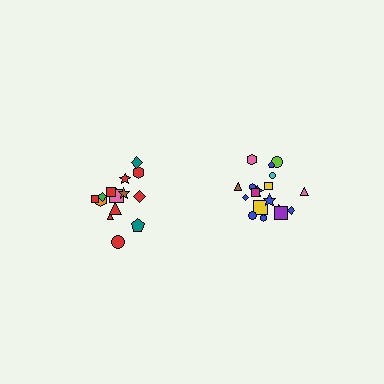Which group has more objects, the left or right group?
The right group.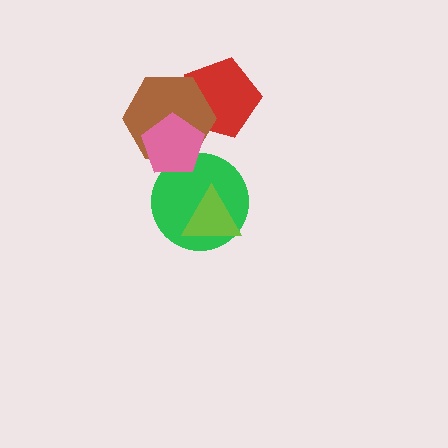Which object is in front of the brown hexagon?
The pink pentagon is in front of the brown hexagon.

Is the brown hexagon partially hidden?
Yes, it is partially covered by another shape.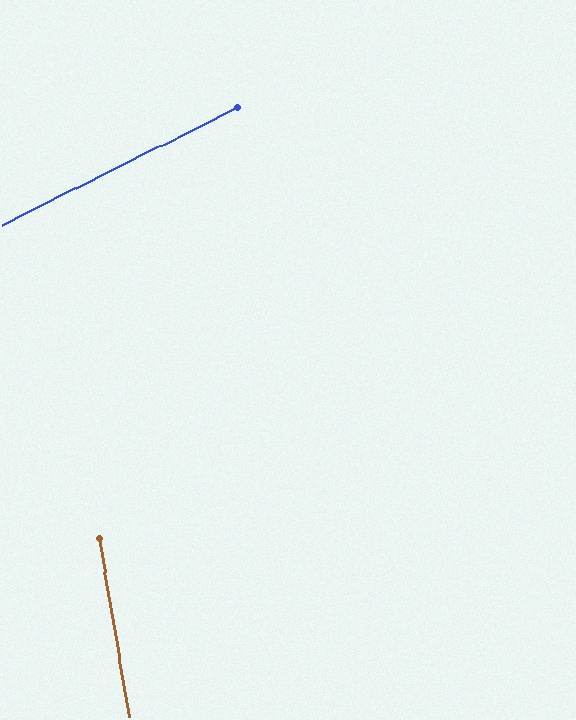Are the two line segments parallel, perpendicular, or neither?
Neither parallel nor perpendicular — they differ by about 73°.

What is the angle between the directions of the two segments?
Approximately 73 degrees.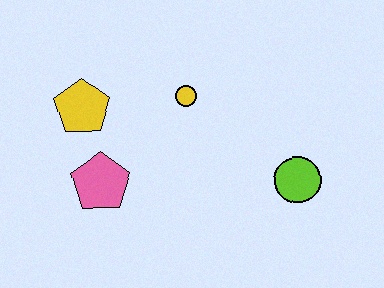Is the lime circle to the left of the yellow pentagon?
No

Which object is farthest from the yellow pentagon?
The lime circle is farthest from the yellow pentagon.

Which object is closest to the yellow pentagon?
The pink pentagon is closest to the yellow pentagon.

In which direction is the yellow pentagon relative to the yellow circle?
The yellow pentagon is to the left of the yellow circle.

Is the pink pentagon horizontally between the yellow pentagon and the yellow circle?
Yes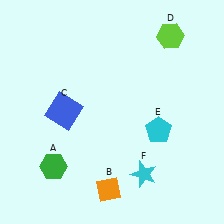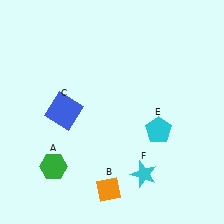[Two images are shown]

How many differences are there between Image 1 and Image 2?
There is 1 difference between the two images.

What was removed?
The lime hexagon (D) was removed in Image 2.